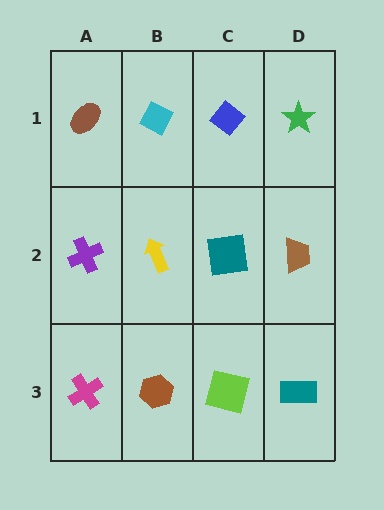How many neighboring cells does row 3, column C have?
3.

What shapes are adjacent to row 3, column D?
A brown trapezoid (row 2, column D), a lime square (row 3, column C).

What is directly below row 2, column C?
A lime square.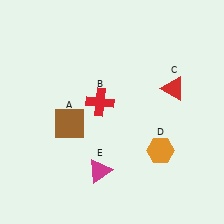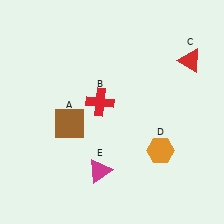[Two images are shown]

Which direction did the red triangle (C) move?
The red triangle (C) moved up.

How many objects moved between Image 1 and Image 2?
1 object moved between the two images.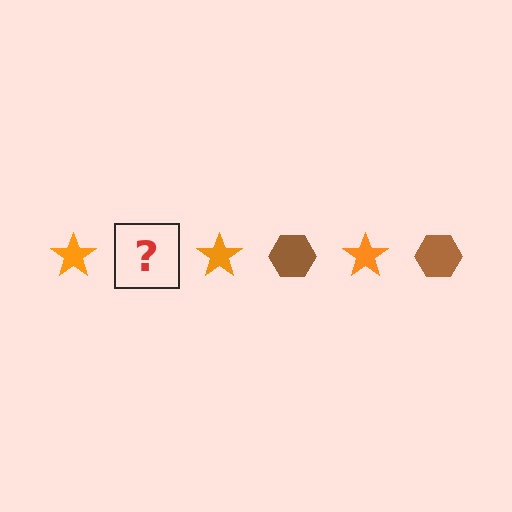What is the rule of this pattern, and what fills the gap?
The rule is that the pattern alternates between orange star and brown hexagon. The gap should be filled with a brown hexagon.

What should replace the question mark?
The question mark should be replaced with a brown hexagon.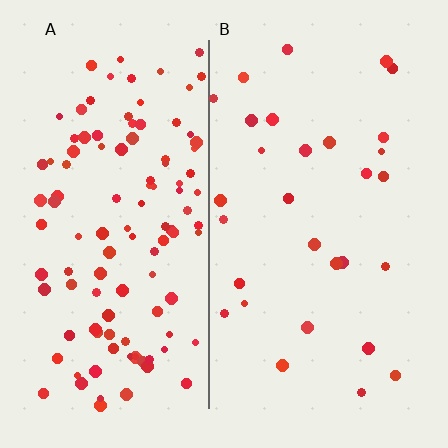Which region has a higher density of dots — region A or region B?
A (the left).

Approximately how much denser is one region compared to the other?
Approximately 3.8× — region A over region B.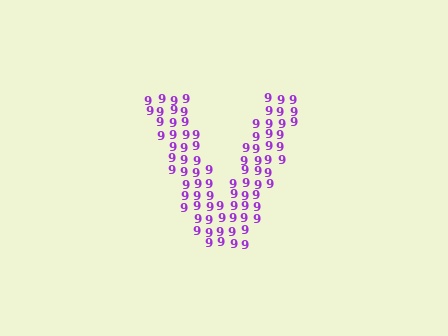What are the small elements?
The small elements are digit 9's.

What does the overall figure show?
The overall figure shows the letter V.